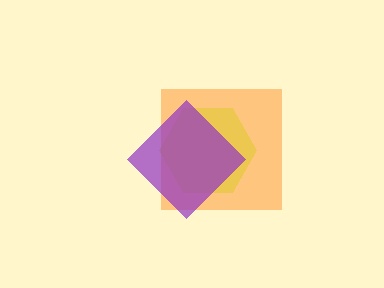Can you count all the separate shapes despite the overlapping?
Yes, there are 3 separate shapes.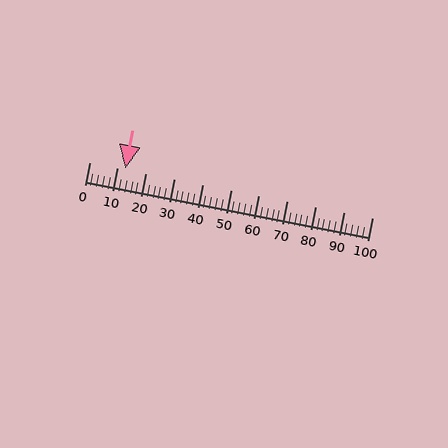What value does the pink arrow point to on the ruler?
The pink arrow points to approximately 13.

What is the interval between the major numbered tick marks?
The major tick marks are spaced 10 units apart.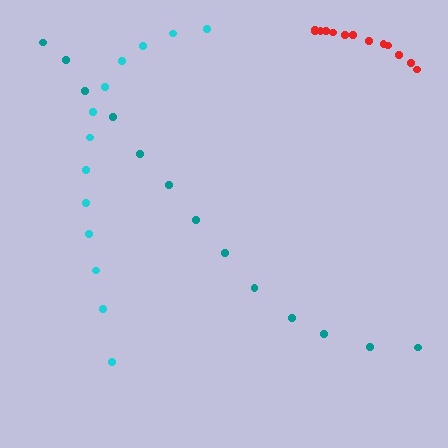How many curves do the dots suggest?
There are 3 distinct paths.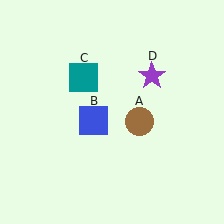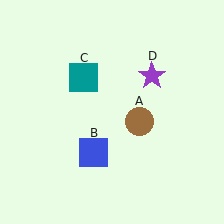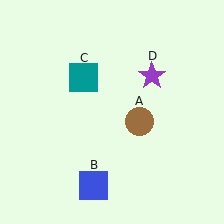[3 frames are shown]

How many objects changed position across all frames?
1 object changed position: blue square (object B).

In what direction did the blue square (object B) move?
The blue square (object B) moved down.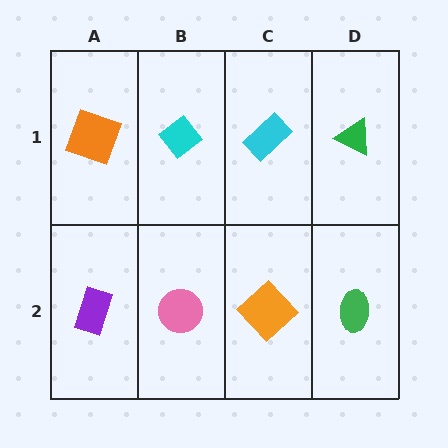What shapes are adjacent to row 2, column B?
A cyan diamond (row 1, column B), a purple rectangle (row 2, column A), an orange diamond (row 2, column C).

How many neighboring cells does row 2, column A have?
2.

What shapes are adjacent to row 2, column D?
A green triangle (row 1, column D), an orange diamond (row 2, column C).